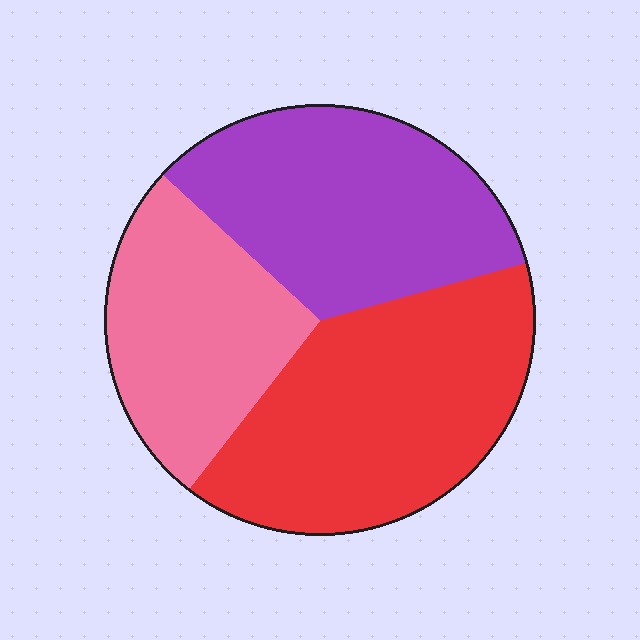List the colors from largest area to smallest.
From largest to smallest: red, purple, pink.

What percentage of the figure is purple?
Purple takes up between a third and a half of the figure.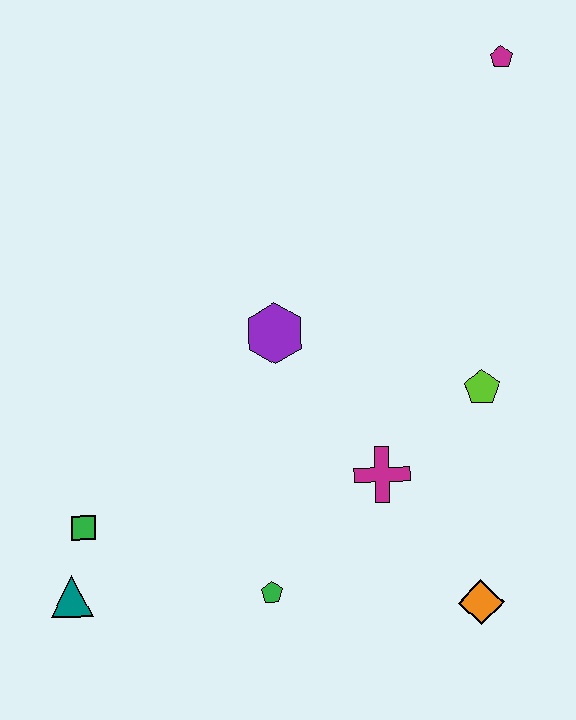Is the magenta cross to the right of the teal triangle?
Yes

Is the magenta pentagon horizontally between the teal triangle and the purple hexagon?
No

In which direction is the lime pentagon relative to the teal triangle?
The lime pentagon is to the right of the teal triangle.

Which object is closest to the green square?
The teal triangle is closest to the green square.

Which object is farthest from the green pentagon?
The magenta pentagon is farthest from the green pentagon.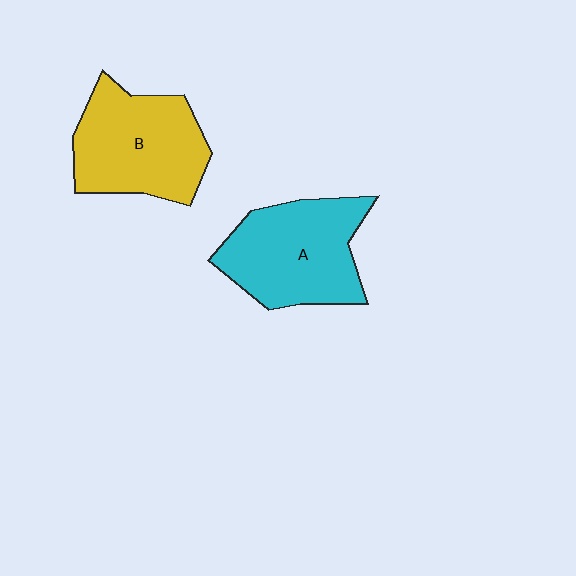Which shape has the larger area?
Shape A (cyan).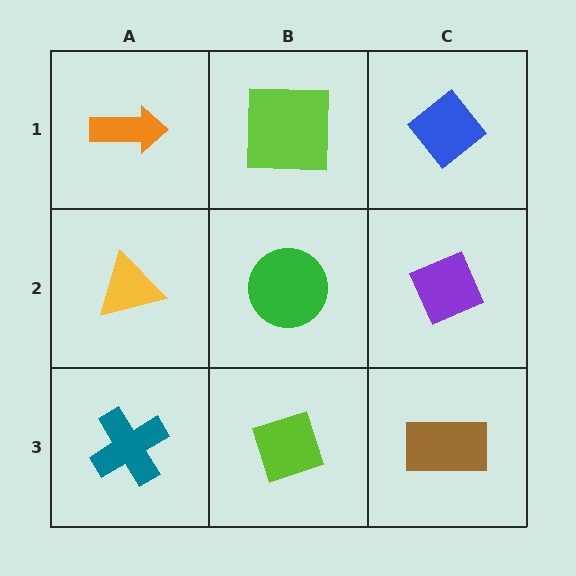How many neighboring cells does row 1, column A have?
2.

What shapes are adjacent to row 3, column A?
A yellow triangle (row 2, column A), a lime diamond (row 3, column B).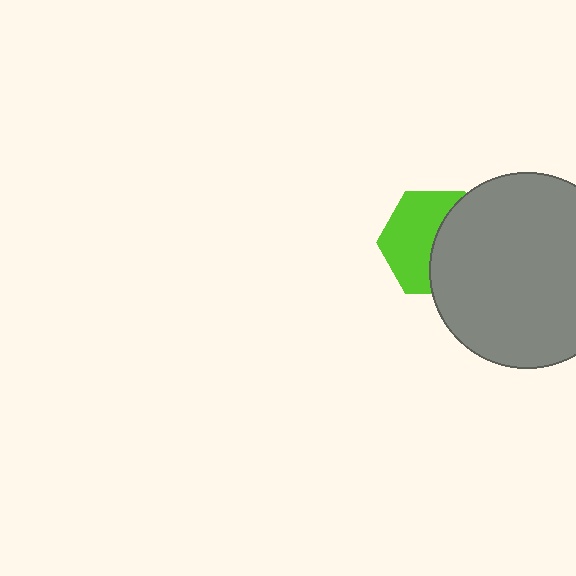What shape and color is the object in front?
The object in front is a gray circle.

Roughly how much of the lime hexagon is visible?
About half of it is visible (roughly 54%).